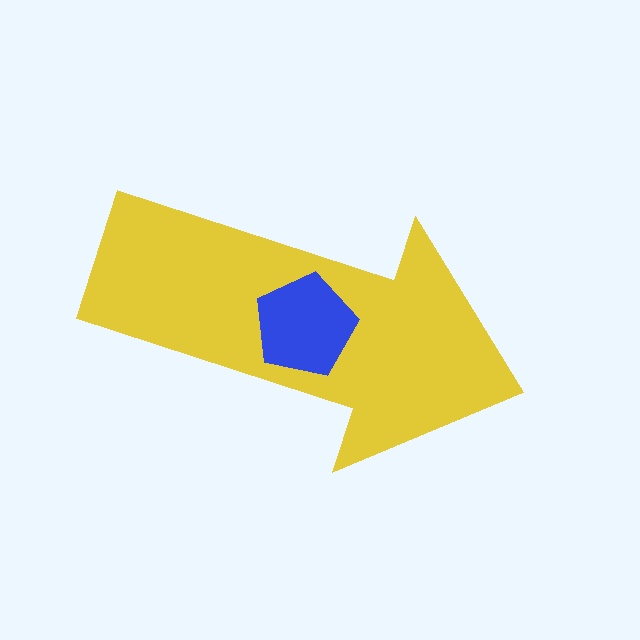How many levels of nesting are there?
2.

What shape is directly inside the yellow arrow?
The blue pentagon.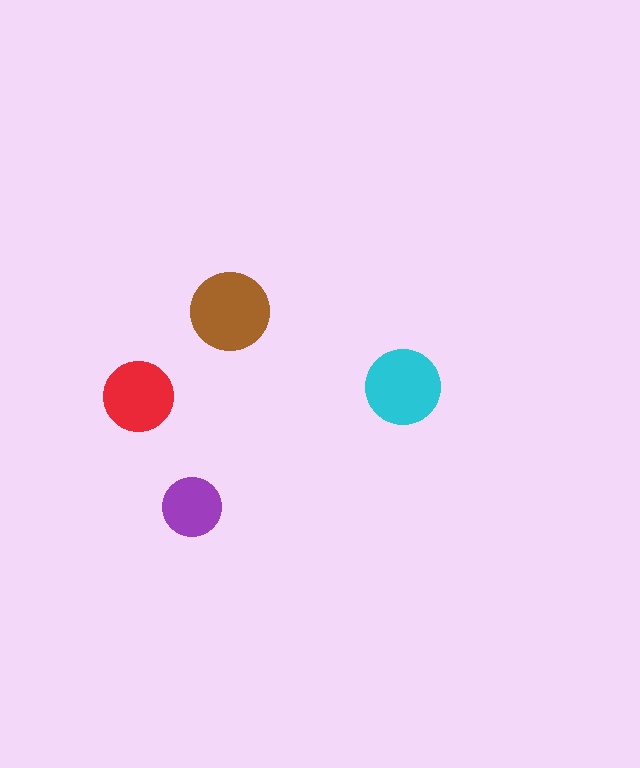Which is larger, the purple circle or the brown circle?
The brown one.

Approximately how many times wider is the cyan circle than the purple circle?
About 1.5 times wider.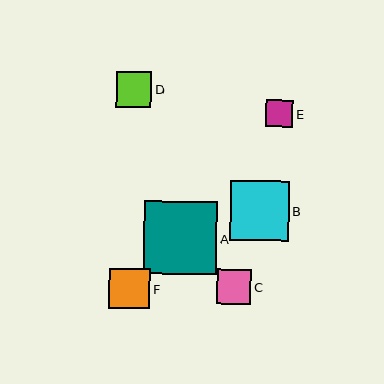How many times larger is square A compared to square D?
Square A is approximately 2.1 times the size of square D.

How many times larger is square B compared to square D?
Square B is approximately 1.7 times the size of square D.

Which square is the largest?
Square A is the largest with a size of approximately 73 pixels.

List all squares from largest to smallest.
From largest to smallest: A, B, F, D, C, E.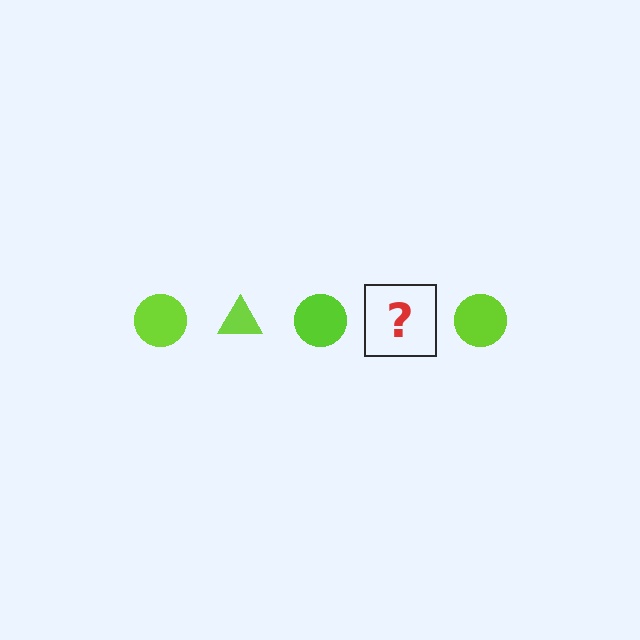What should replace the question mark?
The question mark should be replaced with a lime triangle.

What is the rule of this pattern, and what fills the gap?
The rule is that the pattern cycles through circle, triangle shapes in lime. The gap should be filled with a lime triangle.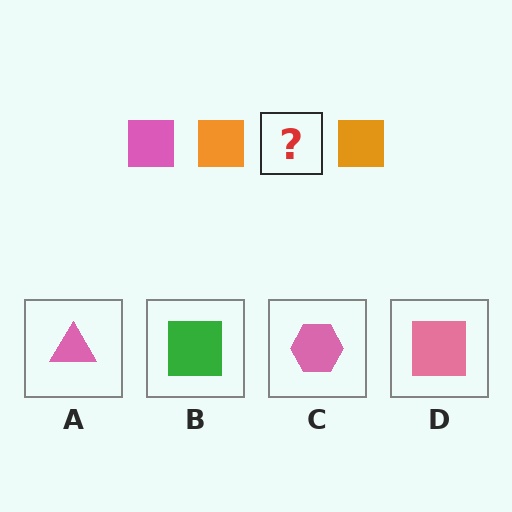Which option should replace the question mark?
Option D.